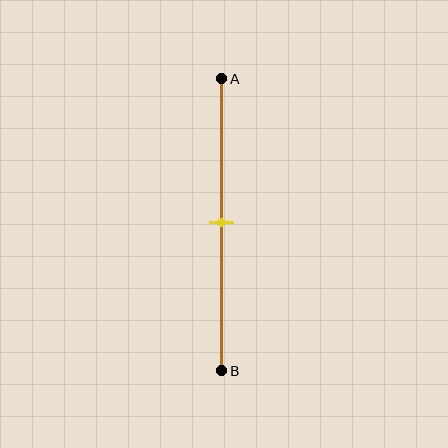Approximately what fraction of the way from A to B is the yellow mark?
The yellow mark is approximately 50% of the way from A to B.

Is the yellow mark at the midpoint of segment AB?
Yes, the mark is approximately at the midpoint.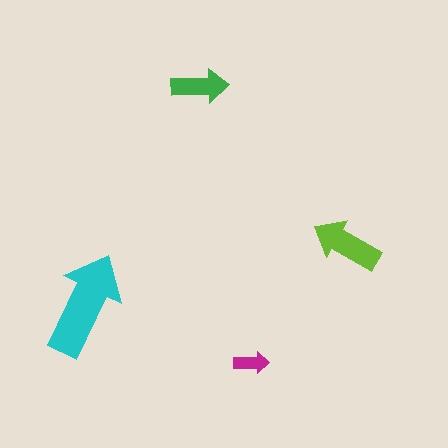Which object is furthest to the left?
The cyan arrow is leftmost.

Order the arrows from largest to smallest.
the cyan one, the lime one, the green one, the magenta one.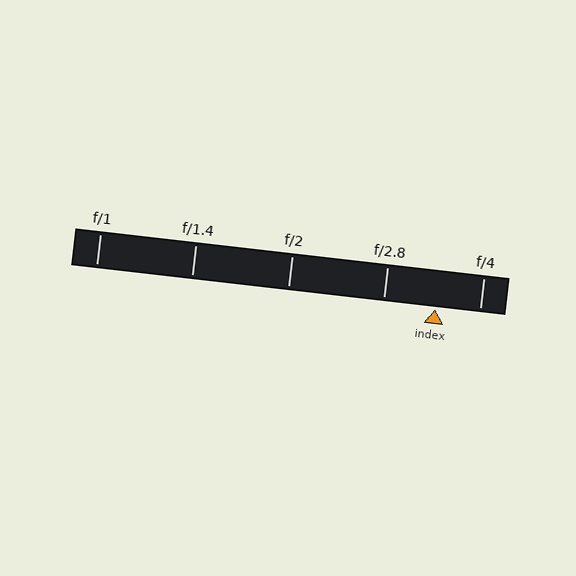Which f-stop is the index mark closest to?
The index mark is closest to f/4.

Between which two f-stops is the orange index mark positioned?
The index mark is between f/2.8 and f/4.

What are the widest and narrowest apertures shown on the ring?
The widest aperture shown is f/1 and the narrowest is f/4.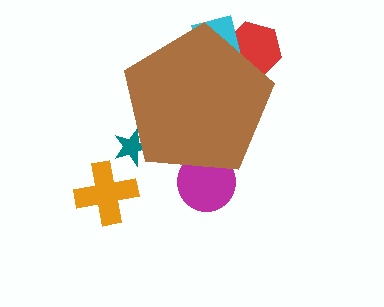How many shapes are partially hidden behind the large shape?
4 shapes are partially hidden.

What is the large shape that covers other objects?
A brown pentagon.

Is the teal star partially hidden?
Yes, the teal star is partially hidden behind the brown pentagon.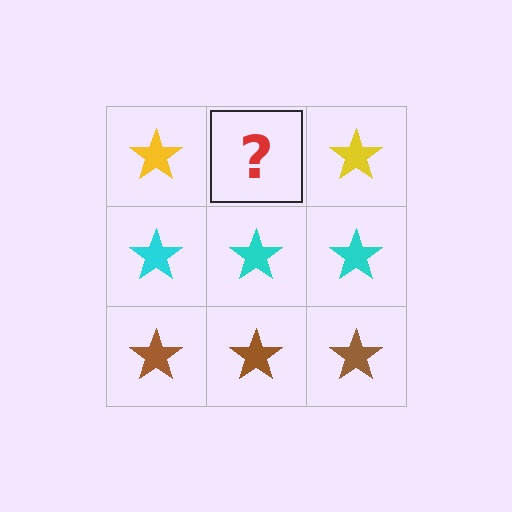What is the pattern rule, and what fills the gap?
The rule is that each row has a consistent color. The gap should be filled with a yellow star.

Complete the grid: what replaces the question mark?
The question mark should be replaced with a yellow star.